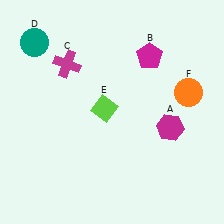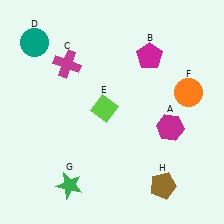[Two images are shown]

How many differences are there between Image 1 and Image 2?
There are 2 differences between the two images.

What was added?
A green star (G), a brown pentagon (H) were added in Image 2.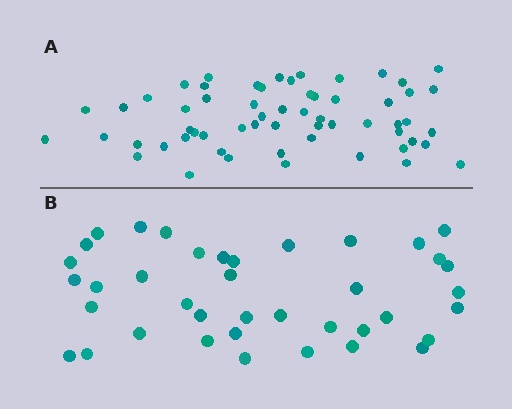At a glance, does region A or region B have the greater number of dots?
Region A (the top region) has more dots.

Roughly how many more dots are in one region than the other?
Region A has approximately 20 more dots than region B.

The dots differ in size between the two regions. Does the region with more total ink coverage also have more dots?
No. Region B has more total ink coverage because its dots are larger, but region A actually contains more individual dots. Total area can be misleading — the number of items is what matters here.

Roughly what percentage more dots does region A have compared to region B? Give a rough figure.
About 50% more.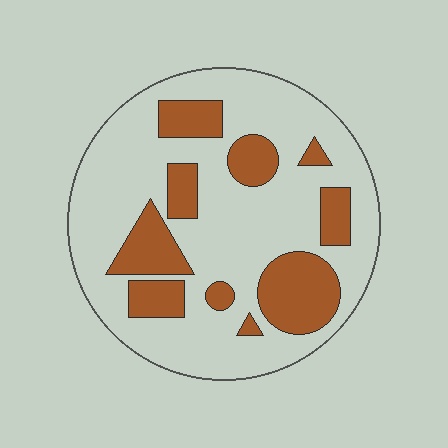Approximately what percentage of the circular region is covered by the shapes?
Approximately 25%.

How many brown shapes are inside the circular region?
10.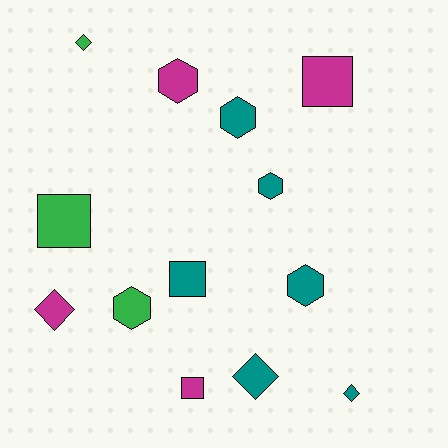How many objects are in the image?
There are 13 objects.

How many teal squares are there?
There is 1 teal square.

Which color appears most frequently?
Teal, with 6 objects.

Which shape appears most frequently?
Hexagon, with 5 objects.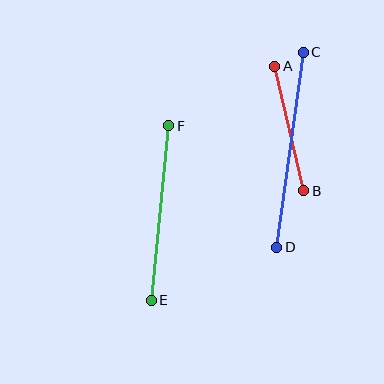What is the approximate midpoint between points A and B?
The midpoint is at approximately (289, 128) pixels.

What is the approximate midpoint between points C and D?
The midpoint is at approximately (290, 150) pixels.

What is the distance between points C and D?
The distance is approximately 197 pixels.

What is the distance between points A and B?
The distance is approximately 128 pixels.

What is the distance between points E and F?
The distance is approximately 175 pixels.